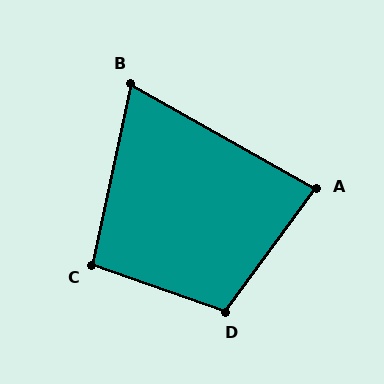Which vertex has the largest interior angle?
D, at approximately 107 degrees.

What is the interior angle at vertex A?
Approximately 83 degrees (acute).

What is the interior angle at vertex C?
Approximately 97 degrees (obtuse).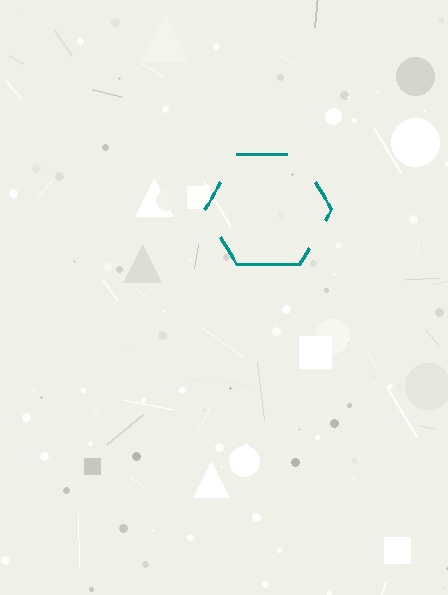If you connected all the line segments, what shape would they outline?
They would outline a hexagon.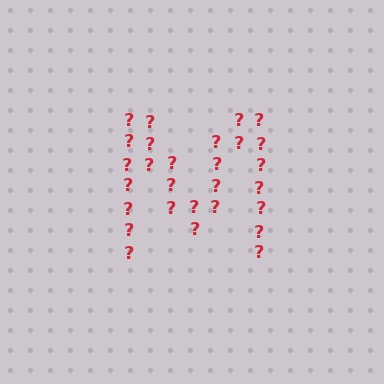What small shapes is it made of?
It is made of small question marks.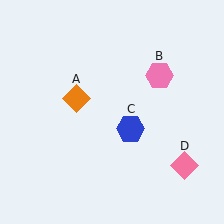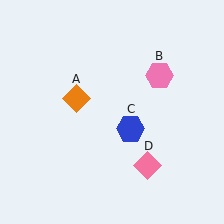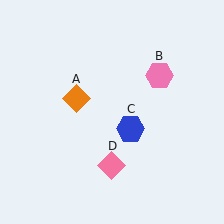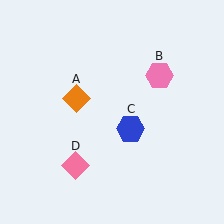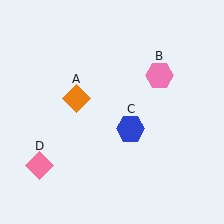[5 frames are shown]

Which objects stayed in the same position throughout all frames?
Orange diamond (object A) and pink hexagon (object B) and blue hexagon (object C) remained stationary.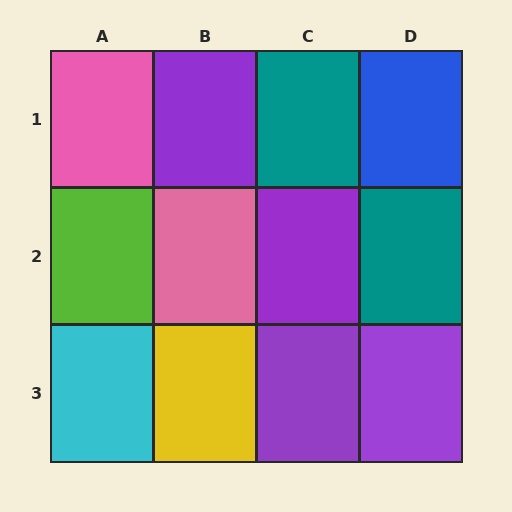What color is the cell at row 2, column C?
Purple.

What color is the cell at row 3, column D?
Purple.